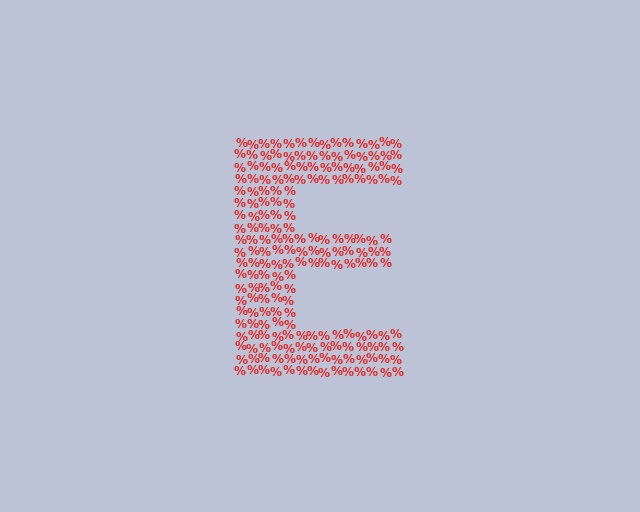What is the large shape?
The large shape is the letter E.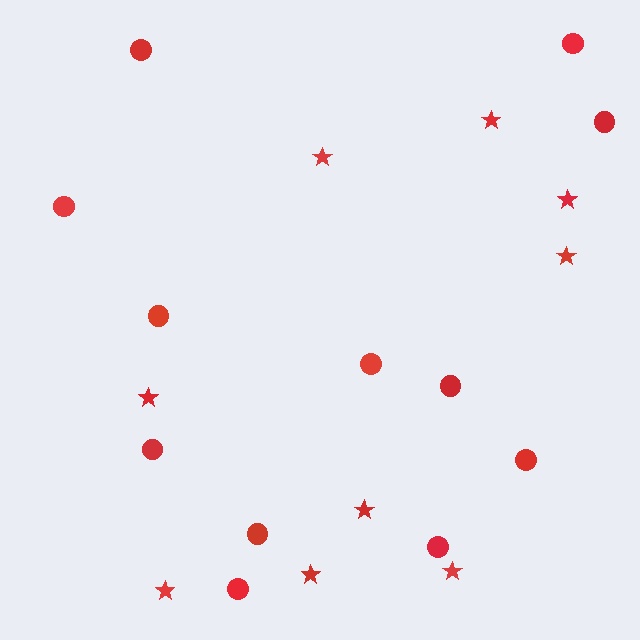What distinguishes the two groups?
There are 2 groups: one group of stars (9) and one group of circles (12).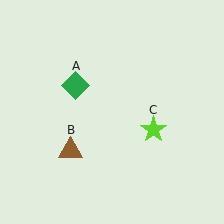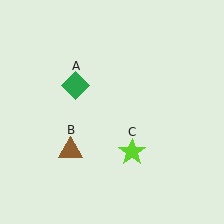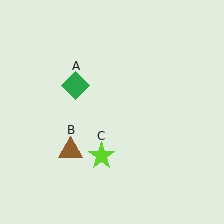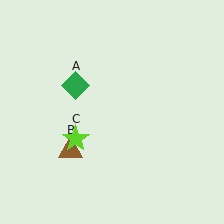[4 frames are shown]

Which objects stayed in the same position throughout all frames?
Green diamond (object A) and brown triangle (object B) remained stationary.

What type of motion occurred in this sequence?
The lime star (object C) rotated clockwise around the center of the scene.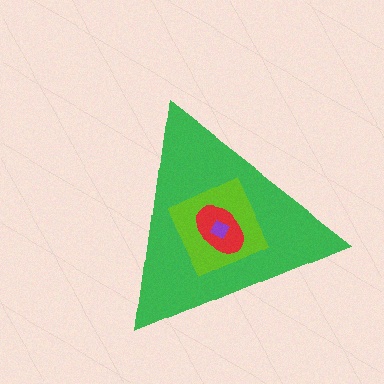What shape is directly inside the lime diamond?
The red ellipse.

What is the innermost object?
The purple square.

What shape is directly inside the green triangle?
The lime diamond.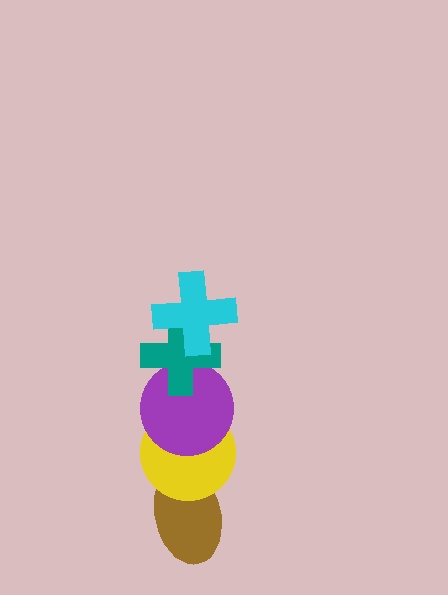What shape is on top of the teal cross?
The cyan cross is on top of the teal cross.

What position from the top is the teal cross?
The teal cross is 2nd from the top.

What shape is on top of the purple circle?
The teal cross is on top of the purple circle.